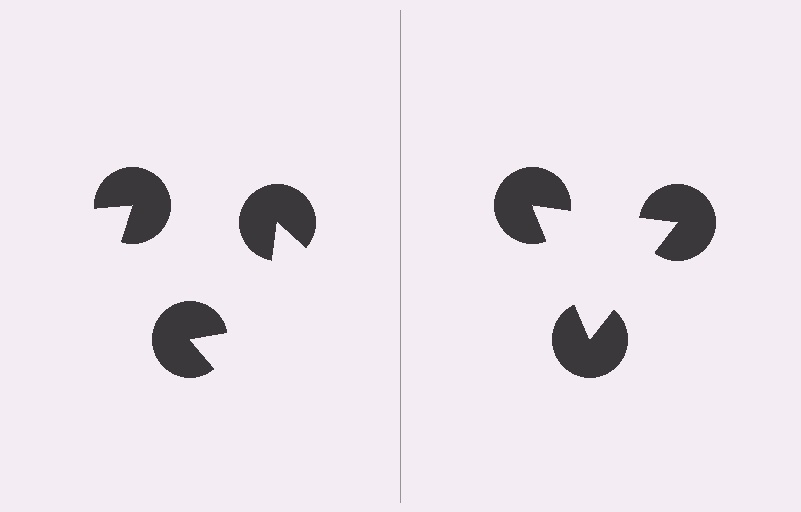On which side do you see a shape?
An illusory triangle appears on the right side. On the left side the wedge cuts are rotated, so no coherent shape forms.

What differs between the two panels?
The pac-man discs are positioned identically on both sides; only the wedge orientations differ. On the right they align to a triangle; on the left they are misaligned.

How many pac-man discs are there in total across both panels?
6 — 3 on each side.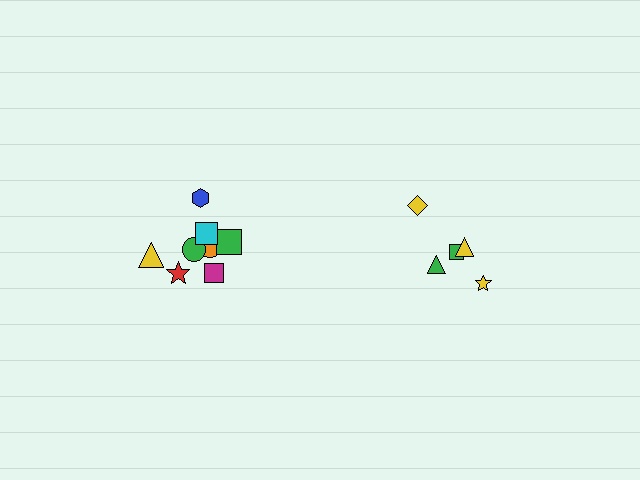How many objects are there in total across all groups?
There are 13 objects.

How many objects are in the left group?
There are 8 objects.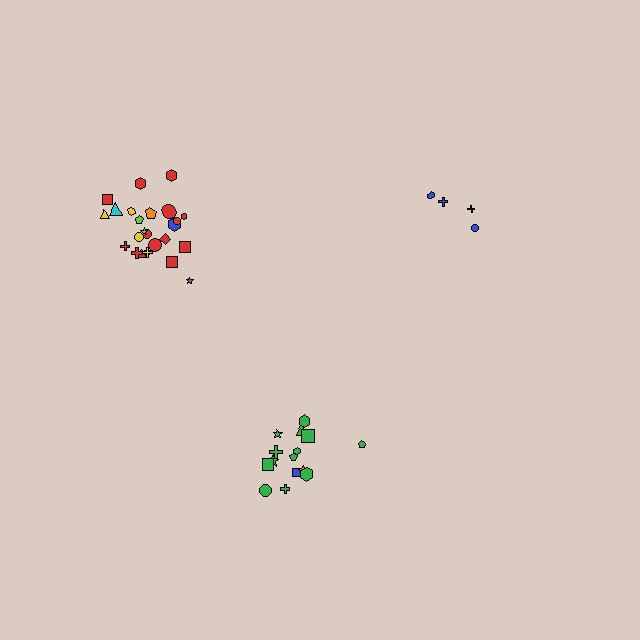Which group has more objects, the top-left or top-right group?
The top-left group.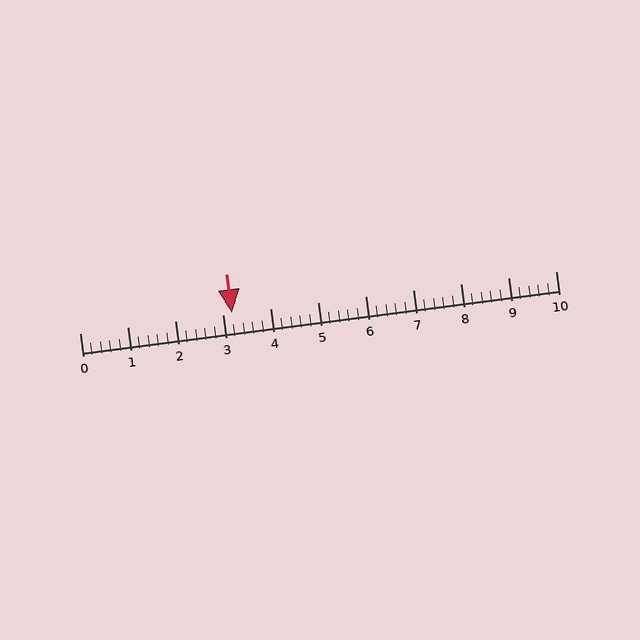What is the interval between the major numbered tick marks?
The major tick marks are spaced 1 units apart.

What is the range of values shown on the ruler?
The ruler shows values from 0 to 10.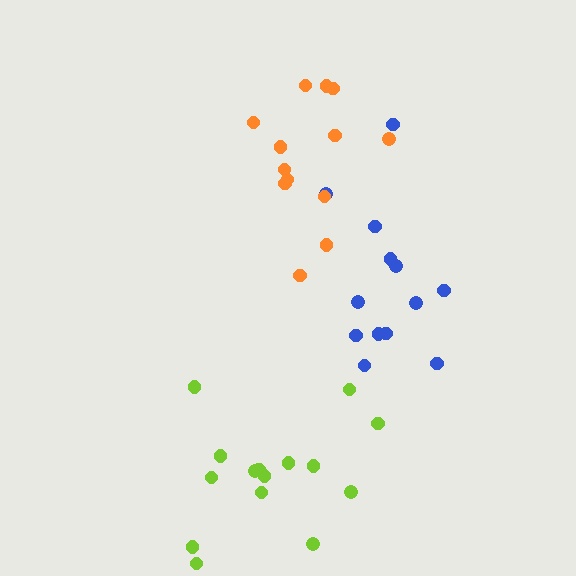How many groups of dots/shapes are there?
There are 3 groups.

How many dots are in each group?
Group 1: 13 dots, Group 2: 15 dots, Group 3: 13 dots (41 total).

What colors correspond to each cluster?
The clusters are colored: blue, lime, orange.